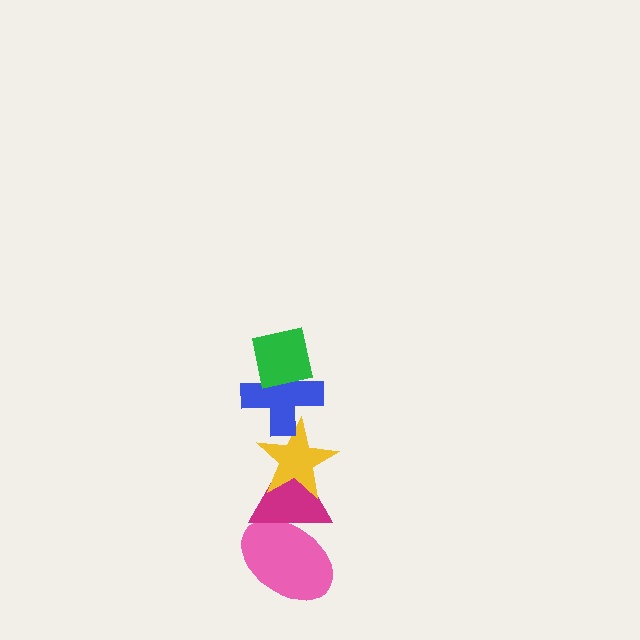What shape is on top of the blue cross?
The green square is on top of the blue cross.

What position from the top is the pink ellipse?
The pink ellipse is 5th from the top.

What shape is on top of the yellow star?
The blue cross is on top of the yellow star.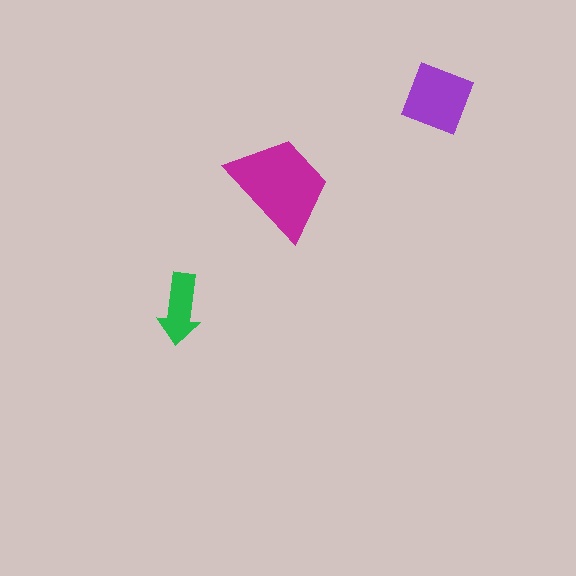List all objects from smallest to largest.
The green arrow, the purple diamond, the magenta trapezoid.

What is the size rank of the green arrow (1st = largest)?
3rd.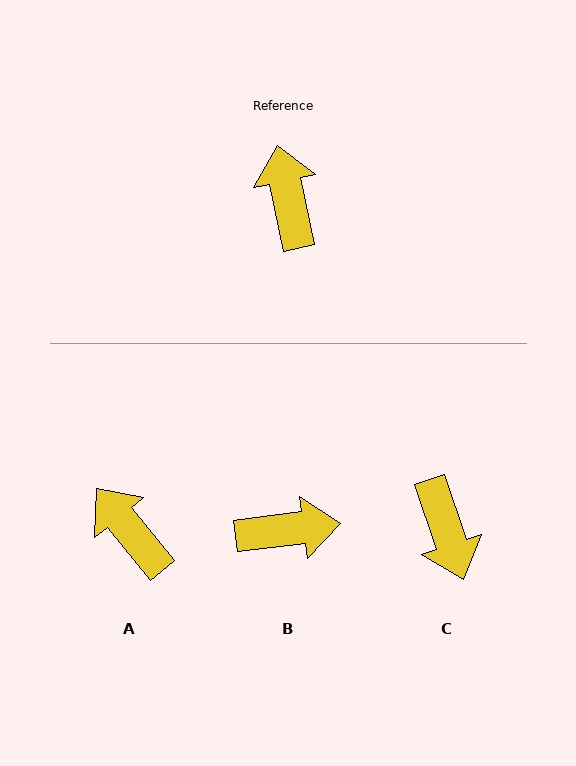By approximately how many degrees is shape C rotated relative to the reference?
Approximately 173 degrees clockwise.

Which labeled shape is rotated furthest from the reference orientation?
C, about 173 degrees away.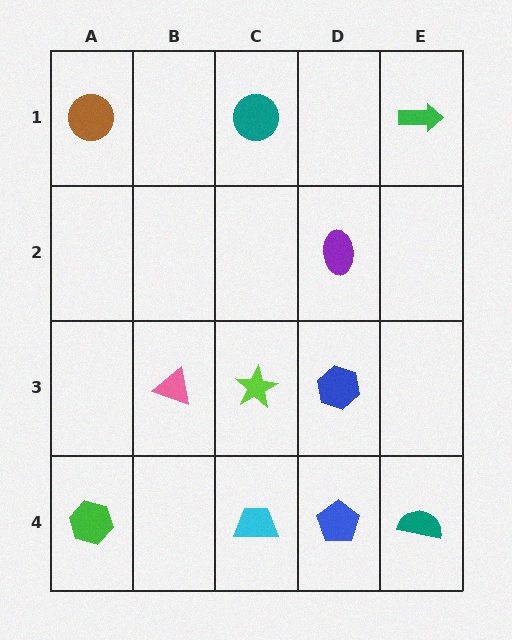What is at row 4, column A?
A green hexagon.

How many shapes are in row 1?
3 shapes.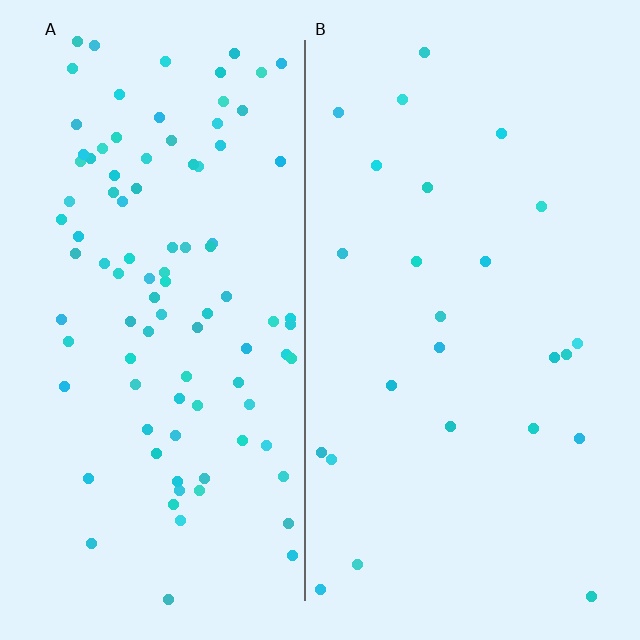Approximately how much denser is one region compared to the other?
Approximately 3.9× — region A over region B.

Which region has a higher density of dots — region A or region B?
A (the left).